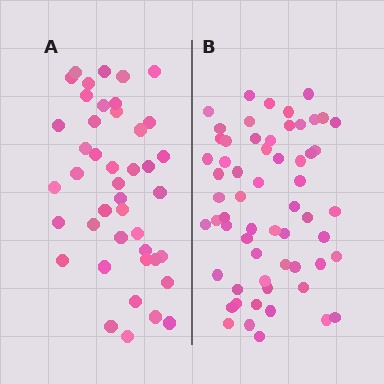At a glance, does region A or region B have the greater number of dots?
Region B (the right region) has more dots.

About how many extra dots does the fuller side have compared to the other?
Region B has approximately 15 more dots than region A.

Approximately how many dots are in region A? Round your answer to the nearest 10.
About 40 dots. (The exact count is 43, which rounds to 40.)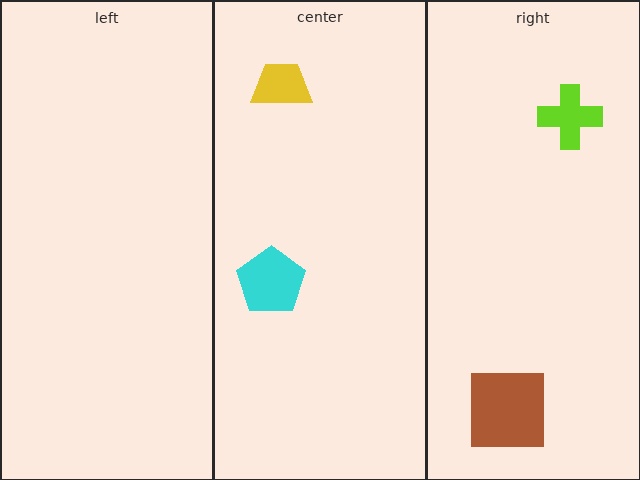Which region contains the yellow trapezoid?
The center region.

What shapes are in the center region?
The yellow trapezoid, the cyan pentagon.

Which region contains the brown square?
The right region.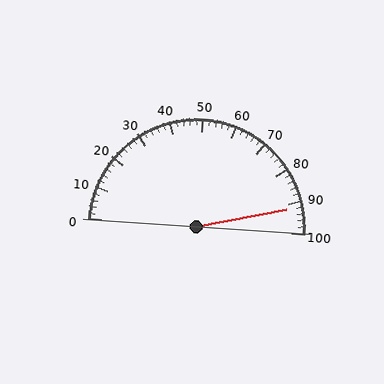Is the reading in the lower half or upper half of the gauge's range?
The reading is in the upper half of the range (0 to 100).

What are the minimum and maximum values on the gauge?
The gauge ranges from 0 to 100.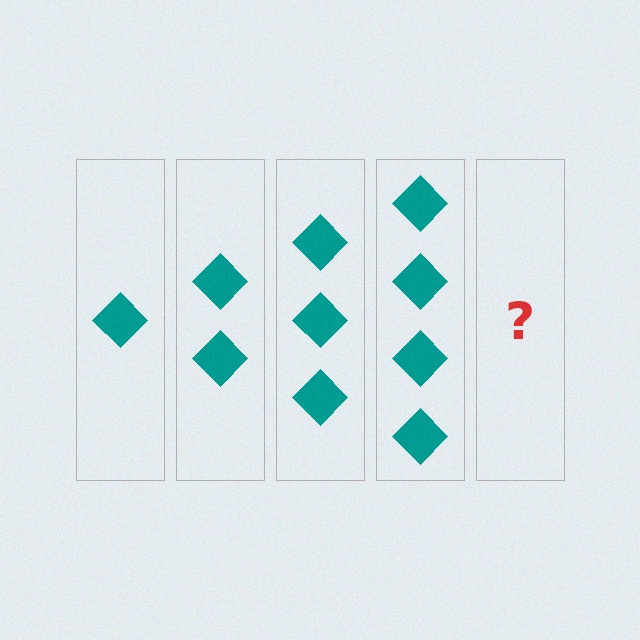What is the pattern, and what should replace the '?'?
The pattern is that each step adds one more diamond. The '?' should be 5 diamonds.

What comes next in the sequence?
The next element should be 5 diamonds.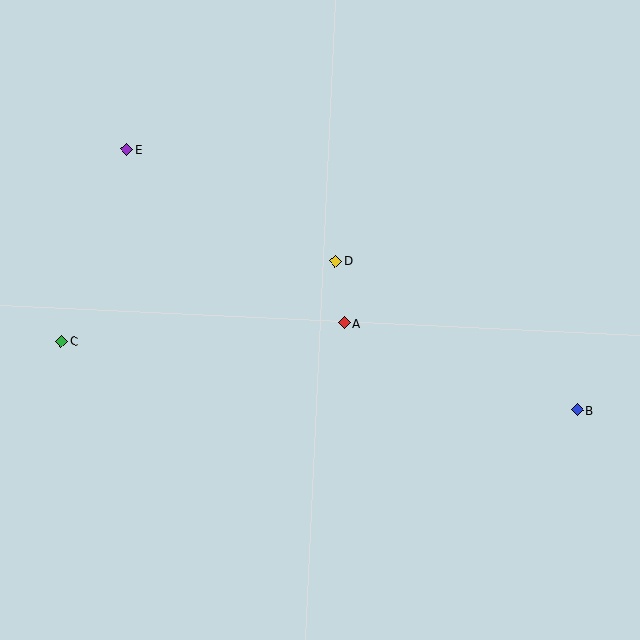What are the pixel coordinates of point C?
Point C is at (62, 341).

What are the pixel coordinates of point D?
Point D is at (336, 261).